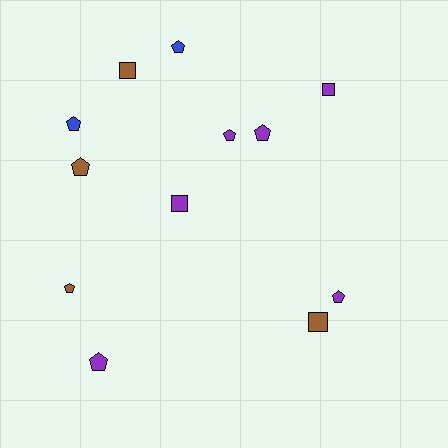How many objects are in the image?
There are 12 objects.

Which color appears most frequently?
Purple, with 6 objects.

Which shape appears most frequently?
Pentagon, with 8 objects.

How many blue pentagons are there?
There are 2 blue pentagons.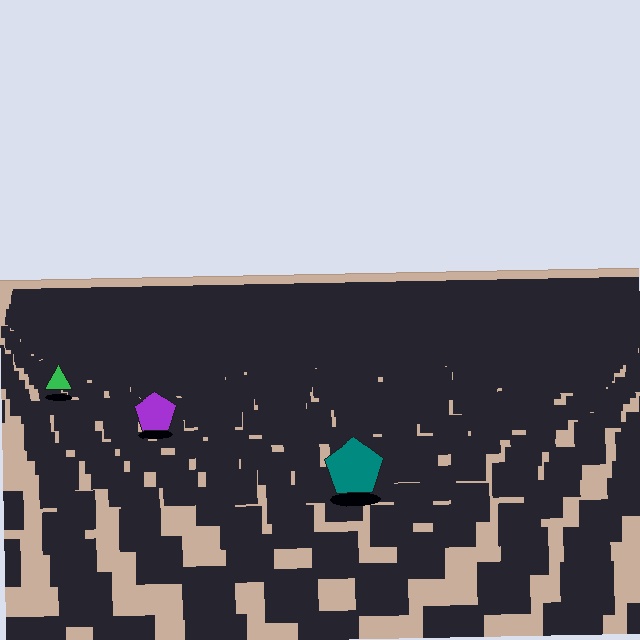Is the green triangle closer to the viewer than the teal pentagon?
No. The teal pentagon is closer — you can tell from the texture gradient: the ground texture is coarser near it.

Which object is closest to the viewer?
The teal pentagon is closest. The texture marks near it are larger and more spread out.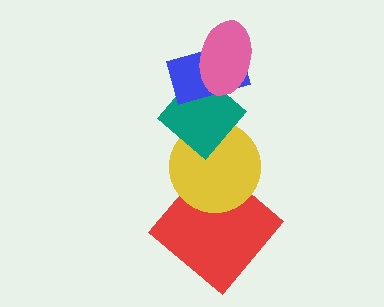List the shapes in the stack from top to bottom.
From top to bottom: the pink ellipse, the blue rectangle, the teal diamond, the yellow circle, the red diamond.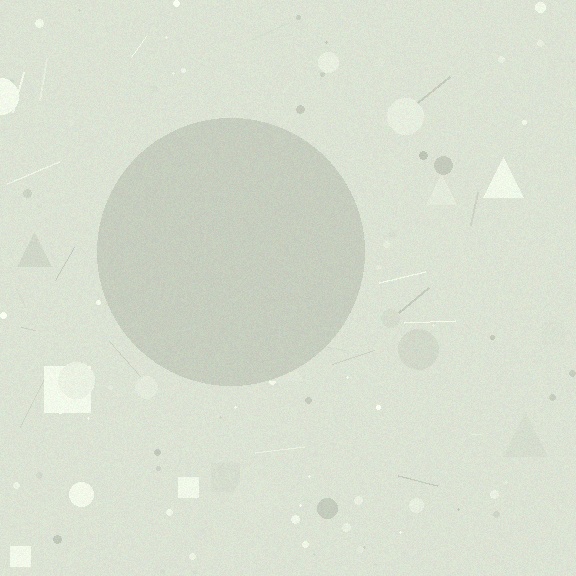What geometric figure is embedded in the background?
A circle is embedded in the background.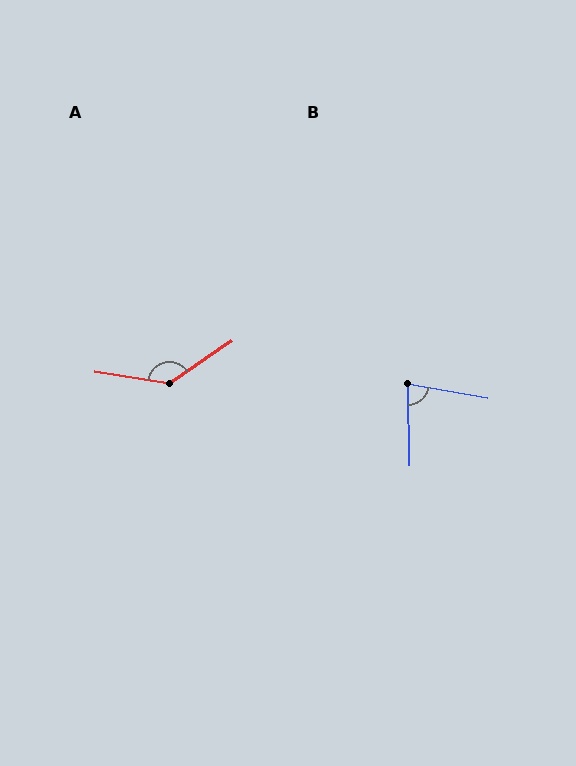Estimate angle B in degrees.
Approximately 79 degrees.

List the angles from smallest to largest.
B (79°), A (138°).